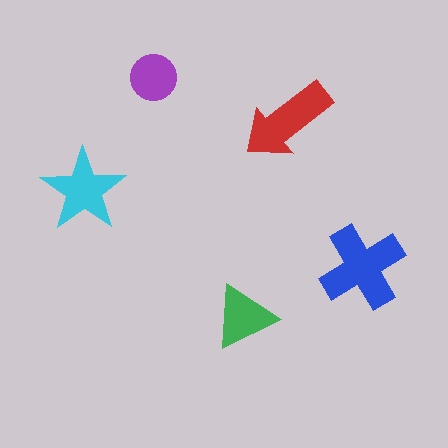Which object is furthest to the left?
The cyan star is leftmost.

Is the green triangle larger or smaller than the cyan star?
Smaller.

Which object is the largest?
The blue cross.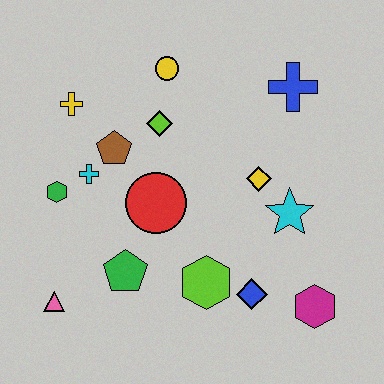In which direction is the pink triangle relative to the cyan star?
The pink triangle is to the left of the cyan star.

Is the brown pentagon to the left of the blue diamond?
Yes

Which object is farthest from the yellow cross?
The magenta hexagon is farthest from the yellow cross.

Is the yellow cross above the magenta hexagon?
Yes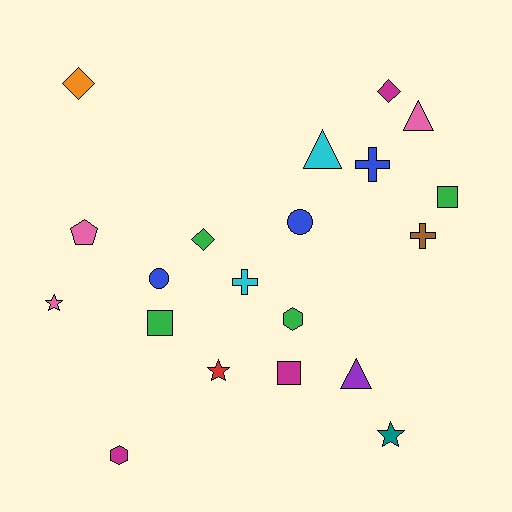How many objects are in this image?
There are 20 objects.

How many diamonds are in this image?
There are 3 diamonds.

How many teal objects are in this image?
There is 1 teal object.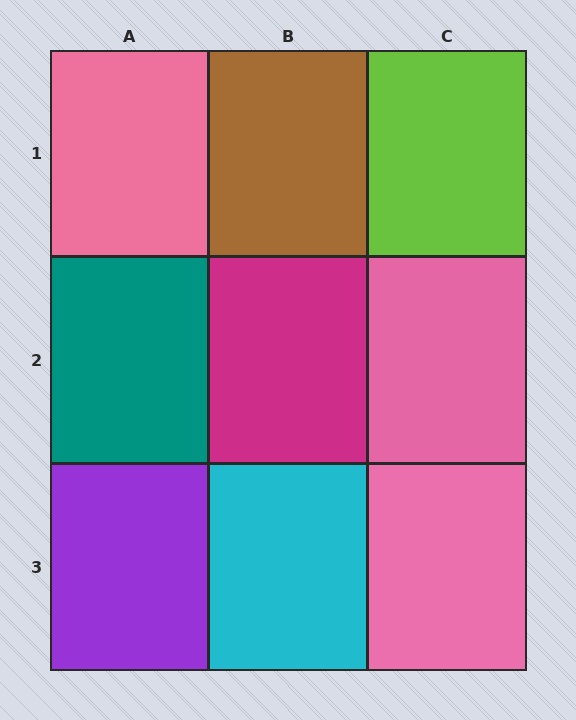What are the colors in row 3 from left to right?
Purple, cyan, pink.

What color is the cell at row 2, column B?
Magenta.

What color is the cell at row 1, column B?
Brown.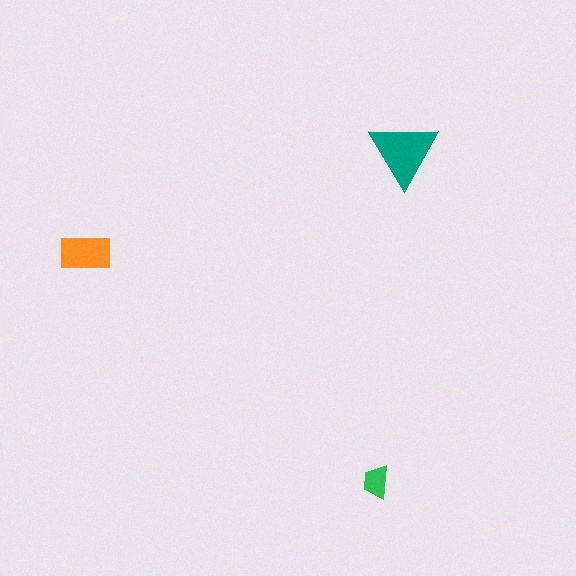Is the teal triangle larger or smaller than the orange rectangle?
Larger.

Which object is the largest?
The teal triangle.